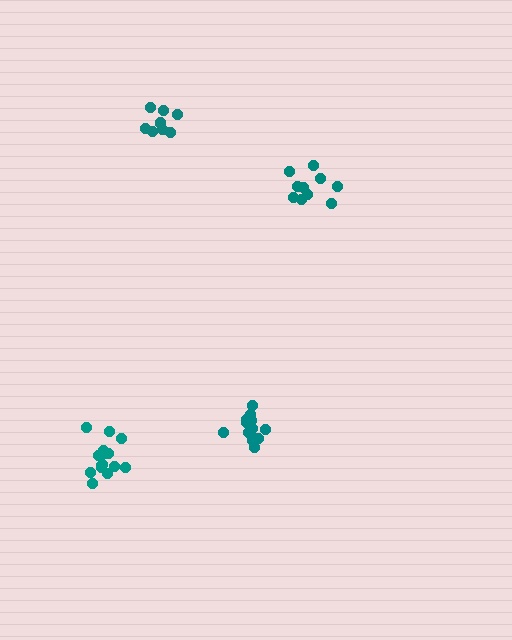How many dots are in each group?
Group 1: 10 dots, Group 2: 10 dots, Group 3: 15 dots, Group 4: 14 dots (49 total).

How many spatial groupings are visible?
There are 4 spatial groupings.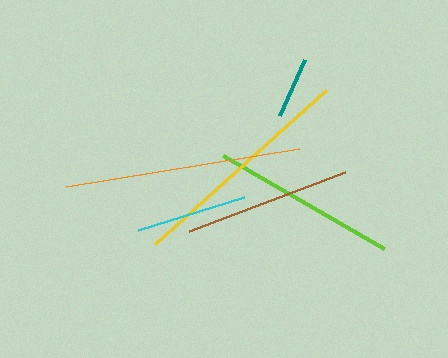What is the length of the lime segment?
The lime segment is approximately 185 pixels long.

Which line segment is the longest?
The orange line is the longest at approximately 236 pixels.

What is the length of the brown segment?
The brown segment is approximately 167 pixels long.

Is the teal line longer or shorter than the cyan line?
The cyan line is longer than the teal line.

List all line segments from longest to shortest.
From longest to shortest: orange, yellow, lime, brown, cyan, teal.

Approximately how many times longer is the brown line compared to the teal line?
The brown line is approximately 2.7 times the length of the teal line.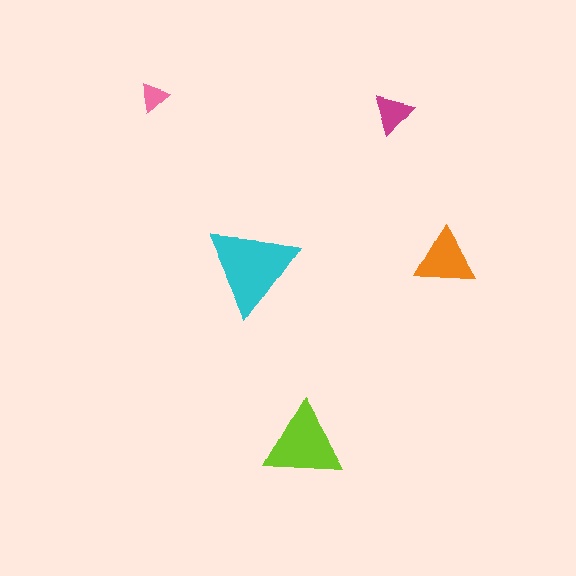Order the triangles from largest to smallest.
the cyan one, the lime one, the orange one, the magenta one, the pink one.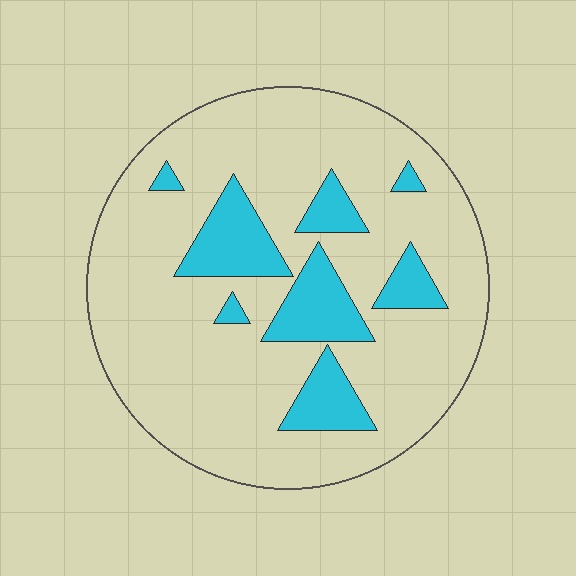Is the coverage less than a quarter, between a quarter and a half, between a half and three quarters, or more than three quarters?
Less than a quarter.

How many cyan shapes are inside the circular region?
8.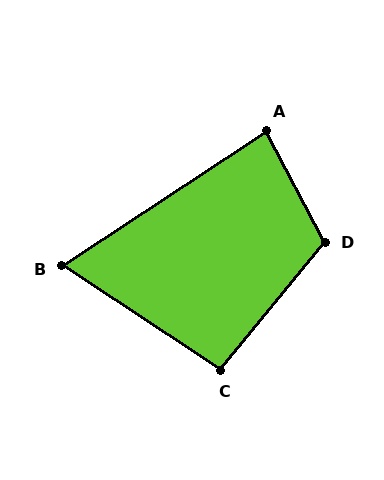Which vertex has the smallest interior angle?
B, at approximately 67 degrees.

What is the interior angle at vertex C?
Approximately 96 degrees (obtuse).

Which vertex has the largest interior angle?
D, at approximately 113 degrees.